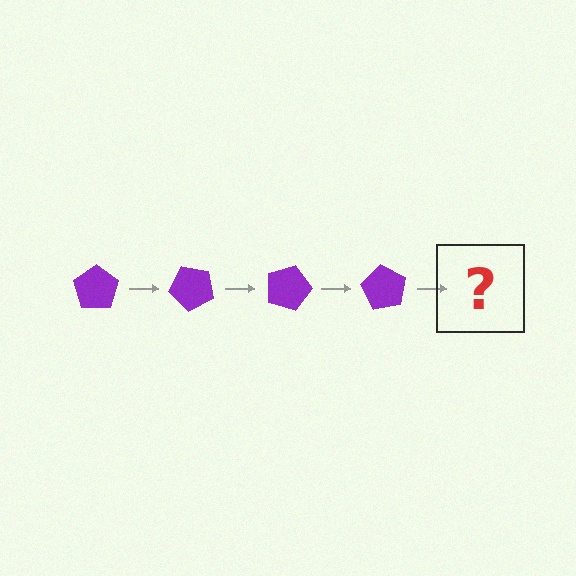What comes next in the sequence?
The next element should be a purple pentagon rotated 180 degrees.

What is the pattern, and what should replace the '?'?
The pattern is that the pentagon rotates 45 degrees each step. The '?' should be a purple pentagon rotated 180 degrees.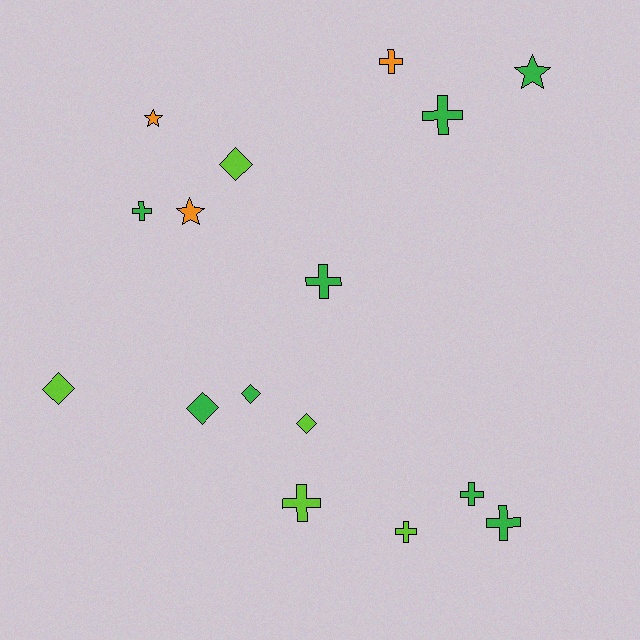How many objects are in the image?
There are 16 objects.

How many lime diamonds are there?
There are 3 lime diamonds.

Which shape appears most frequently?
Cross, with 8 objects.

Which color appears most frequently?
Green, with 8 objects.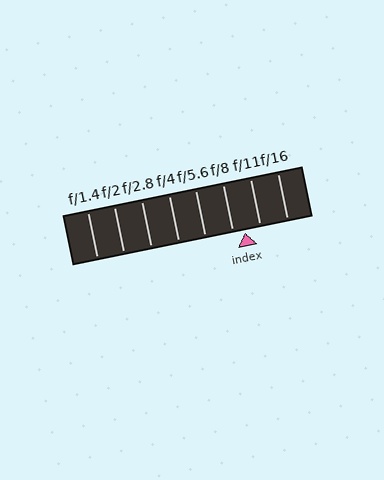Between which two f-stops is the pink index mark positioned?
The index mark is between f/8 and f/11.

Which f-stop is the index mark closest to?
The index mark is closest to f/8.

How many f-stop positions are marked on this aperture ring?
There are 8 f-stop positions marked.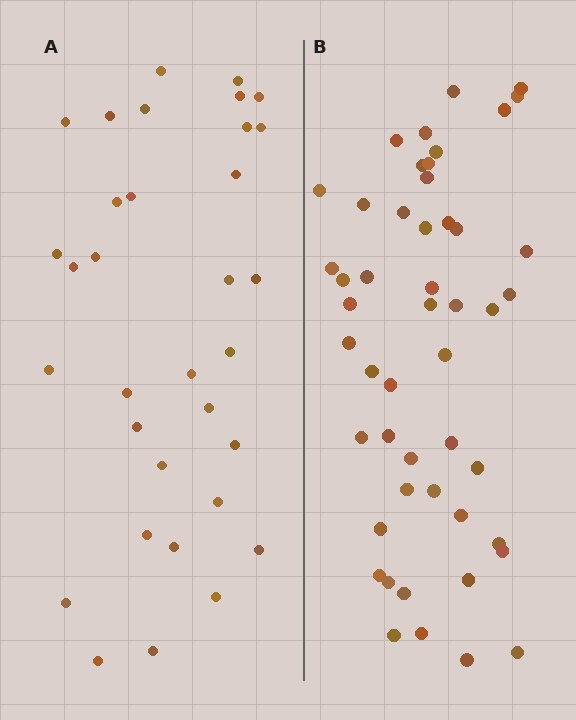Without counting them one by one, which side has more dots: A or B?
Region B (the right region) has more dots.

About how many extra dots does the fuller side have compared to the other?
Region B has approximately 15 more dots than region A.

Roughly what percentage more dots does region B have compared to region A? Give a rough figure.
About 50% more.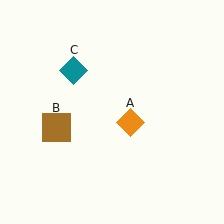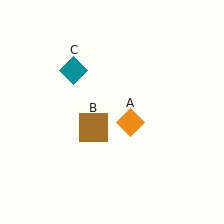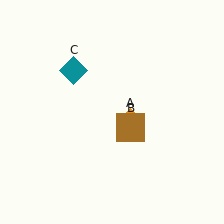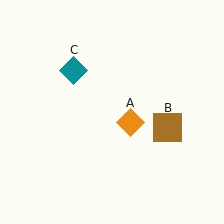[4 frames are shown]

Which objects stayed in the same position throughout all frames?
Orange diamond (object A) and teal diamond (object C) remained stationary.